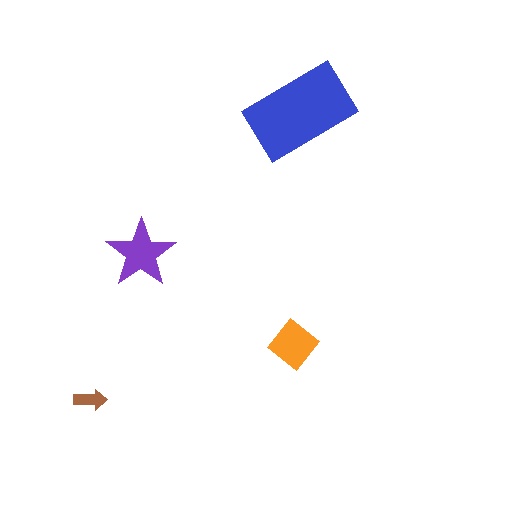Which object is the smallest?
The brown arrow.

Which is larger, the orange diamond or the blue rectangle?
The blue rectangle.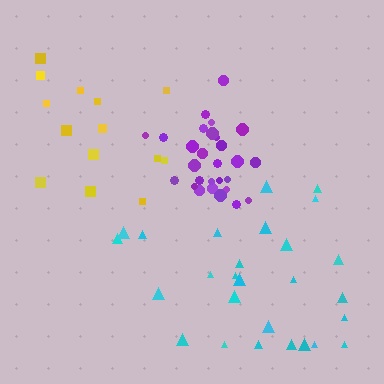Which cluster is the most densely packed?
Purple.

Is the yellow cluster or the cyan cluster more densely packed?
Cyan.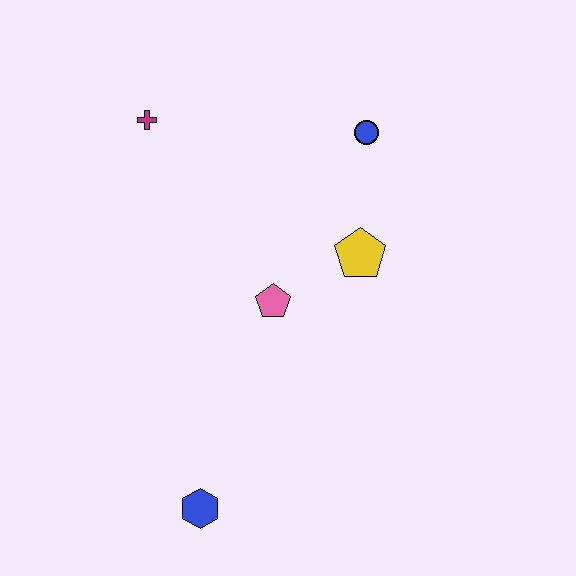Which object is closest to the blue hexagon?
The pink pentagon is closest to the blue hexagon.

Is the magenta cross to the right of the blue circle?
No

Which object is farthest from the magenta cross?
The blue hexagon is farthest from the magenta cross.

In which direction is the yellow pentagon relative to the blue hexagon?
The yellow pentagon is above the blue hexagon.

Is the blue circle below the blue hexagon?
No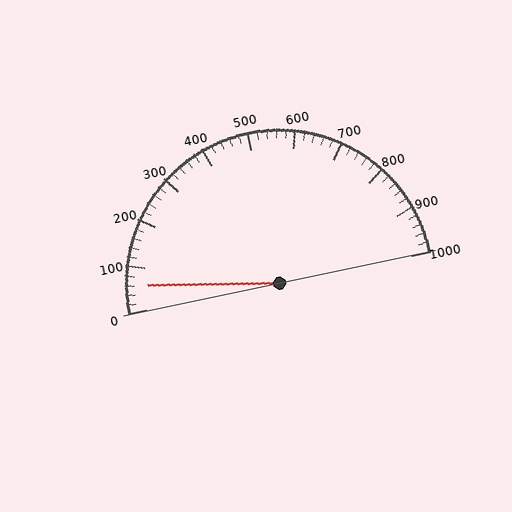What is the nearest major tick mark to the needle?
The nearest major tick mark is 100.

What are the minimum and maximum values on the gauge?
The gauge ranges from 0 to 1000.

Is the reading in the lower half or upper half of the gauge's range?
The reading is in the lower half of the range (0 to 1000).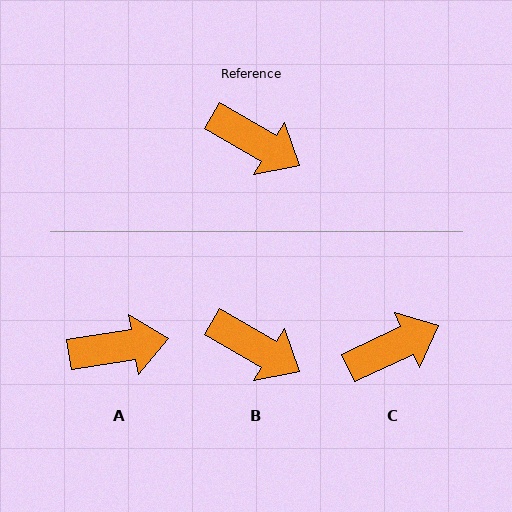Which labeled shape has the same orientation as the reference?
B.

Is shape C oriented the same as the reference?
No, it is off by about 55 degrees.